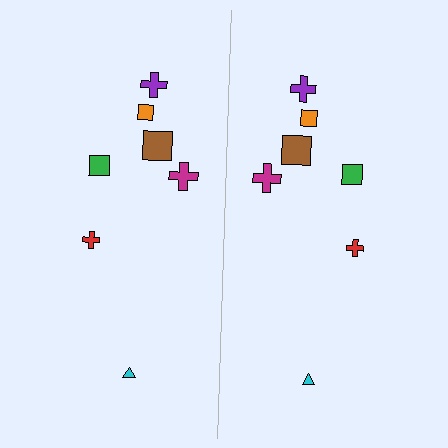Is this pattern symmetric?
Yes, this pattern has bilateral (reflection) symmetry.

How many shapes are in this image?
There are 14 shapes in this image.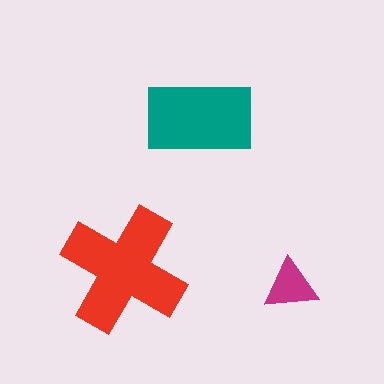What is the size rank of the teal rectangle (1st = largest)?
2nd.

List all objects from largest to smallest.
The red cross, the teal rectangle, the magenta triangle.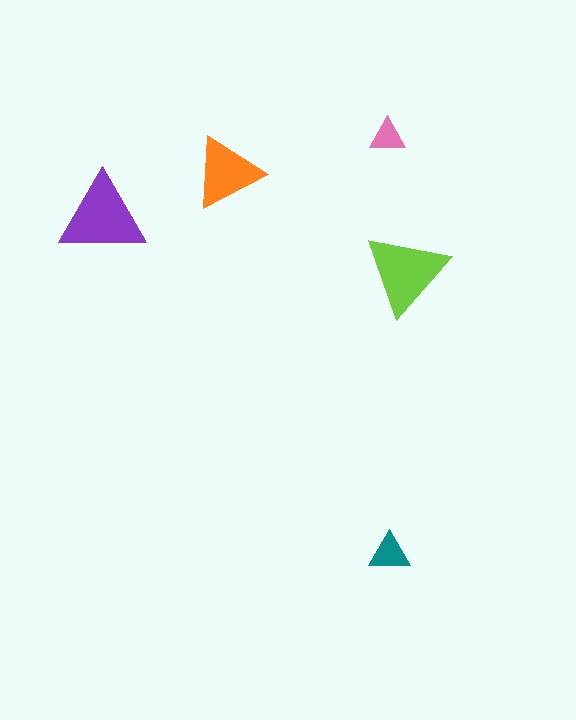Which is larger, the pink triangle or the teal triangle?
The teal one.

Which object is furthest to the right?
The lime triangle is rightmost.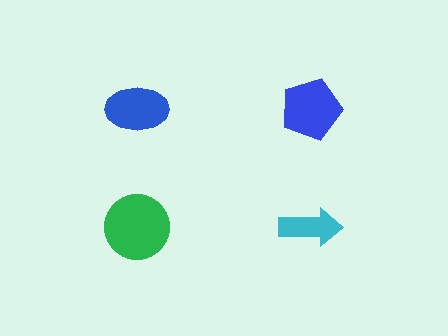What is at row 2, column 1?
A green circle.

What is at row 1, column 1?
A blue ellipse.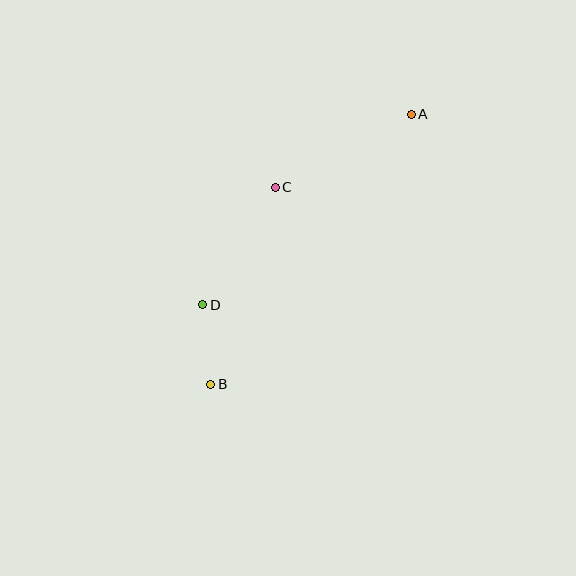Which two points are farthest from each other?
Points A and B are farthest from each other.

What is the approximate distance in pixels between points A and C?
The distance between A and C is approximately 155 pixels.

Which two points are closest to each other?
Points B and D are closest to each other.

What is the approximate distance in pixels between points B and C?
The distance between B and C is approximately 207 pixels.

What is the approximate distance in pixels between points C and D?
The distance between C and D is approximately 138 pixels.